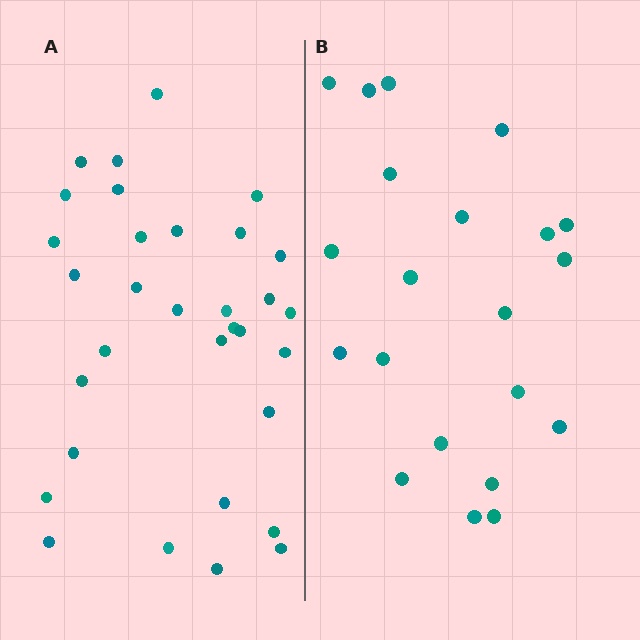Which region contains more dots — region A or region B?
Region A (the left region) has more dots.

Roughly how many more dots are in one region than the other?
Region A has roughly 12 or so more dots than region B.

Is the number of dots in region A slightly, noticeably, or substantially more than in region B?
Region A has substantially more. The ratio is roughly 1.5 to 1.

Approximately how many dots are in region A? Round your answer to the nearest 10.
About 30 dots. (The exact count is 32, which rounds to 30.)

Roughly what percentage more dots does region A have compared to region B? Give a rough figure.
About 50% more.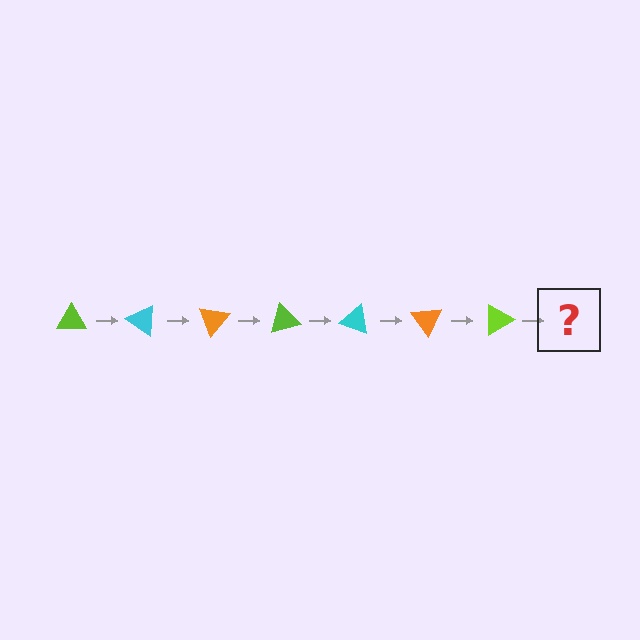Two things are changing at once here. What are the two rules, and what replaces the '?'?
The two rules are that it rotates 35 degrees each step and the color cycles through lime, cyan, and orange. The '?' should be a cyan triangle, rotated 245 degrees from the start.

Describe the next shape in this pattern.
It should be a cyan triangle, rotated 245 degrees from the start.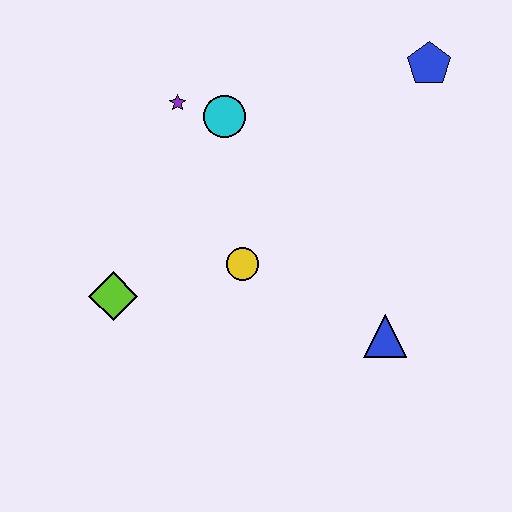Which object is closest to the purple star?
The cyan circle is closest to the purple star.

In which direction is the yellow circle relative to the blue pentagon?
The yellow circle is below the blue pentagon.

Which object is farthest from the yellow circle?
The blue pentagon is farthest from the yellow circle.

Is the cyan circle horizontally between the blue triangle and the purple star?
Yes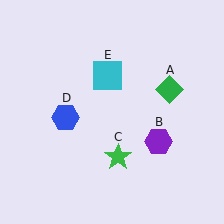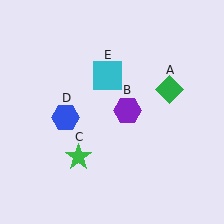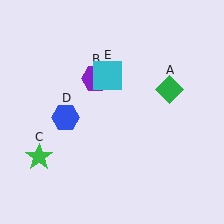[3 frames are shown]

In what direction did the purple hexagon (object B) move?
The purple hexagon (object B) moved up and to the left.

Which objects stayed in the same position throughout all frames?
Green diamond (object A) and blue hexagon (object D) and cyan square (object E) remained stationary.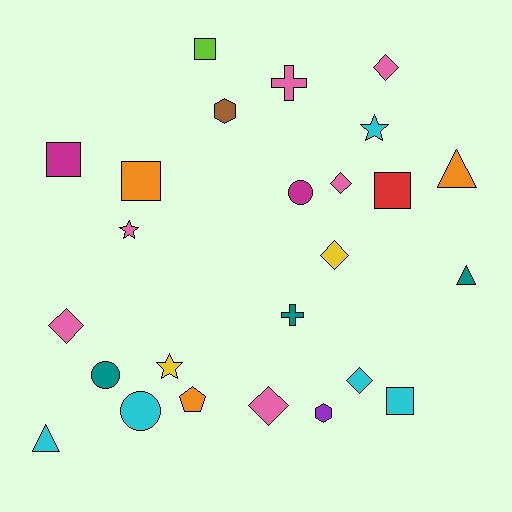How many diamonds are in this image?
There are 6 diamonds.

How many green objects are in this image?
There are no green objects.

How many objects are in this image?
There are 25 objects.